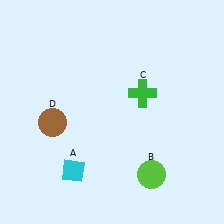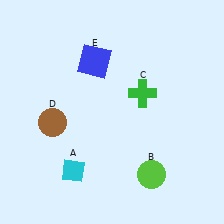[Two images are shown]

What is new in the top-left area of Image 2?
A blue square (E) was added in the top-left area of Image 2.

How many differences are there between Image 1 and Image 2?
There is 1 difference between the two images.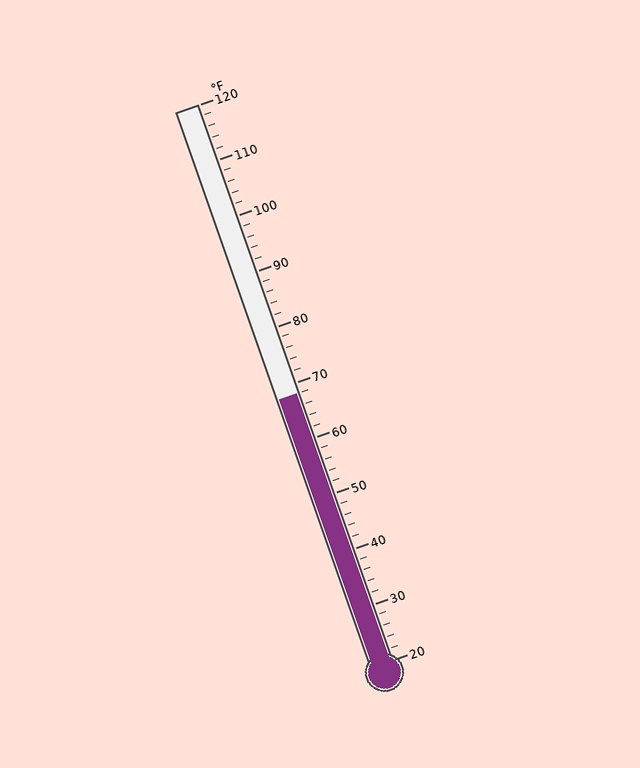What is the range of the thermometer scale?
The thermometer scale ranges from 20°F to 120°F.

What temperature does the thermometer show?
The thermometer shows approximately 68°F.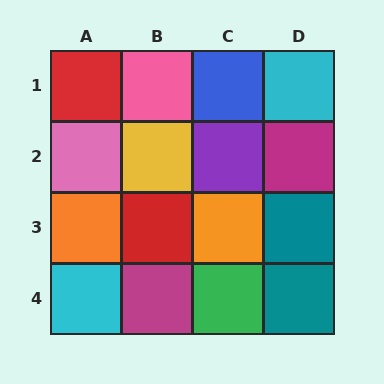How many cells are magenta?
2 cells are magenta.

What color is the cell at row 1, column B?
Pink.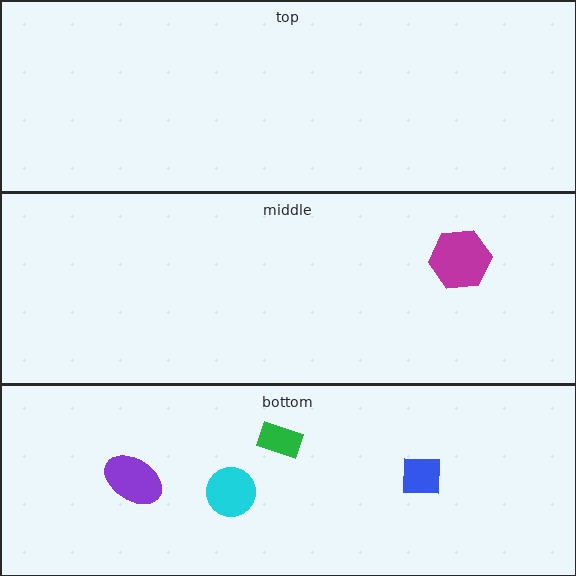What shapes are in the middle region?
The magenta hexagon.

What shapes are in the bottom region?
The blue square, the cyan circle, the green rectangle, the purple ellipse.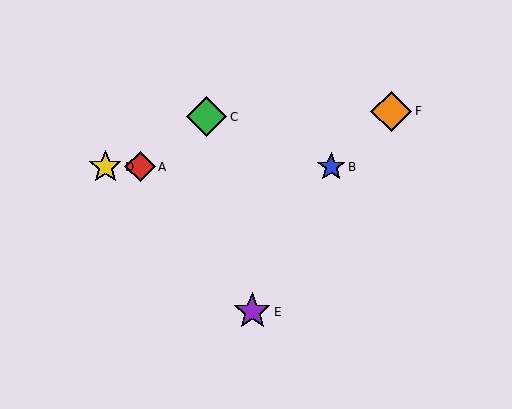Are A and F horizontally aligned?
No, A is at y≈167 and F is at y≈111.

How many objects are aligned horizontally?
3 objects (A, B, D) are aligned horizontally.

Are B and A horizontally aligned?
Yes, both are at y≈167.